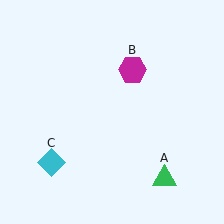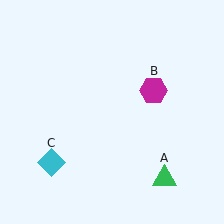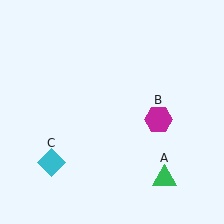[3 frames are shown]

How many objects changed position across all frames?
1 object changed position: magenta hexagon (object B).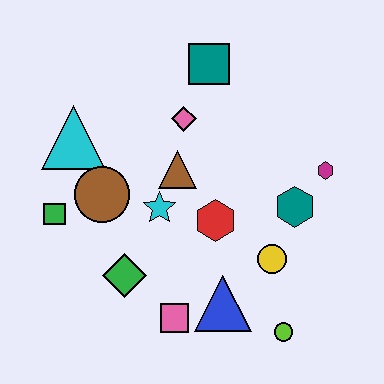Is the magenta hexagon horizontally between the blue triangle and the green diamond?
No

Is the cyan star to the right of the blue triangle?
No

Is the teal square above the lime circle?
Yes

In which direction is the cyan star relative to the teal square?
The cyan star is below the teal square.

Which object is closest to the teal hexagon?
The magenta hexagon is closest to the teal hexagon.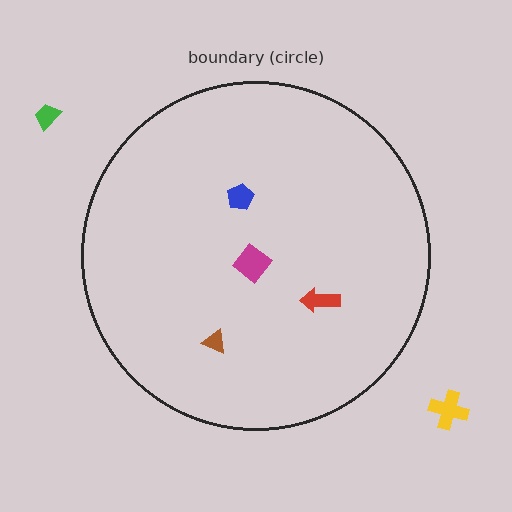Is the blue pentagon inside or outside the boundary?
Inside.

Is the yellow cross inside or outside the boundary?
Outside.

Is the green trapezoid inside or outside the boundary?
Outside.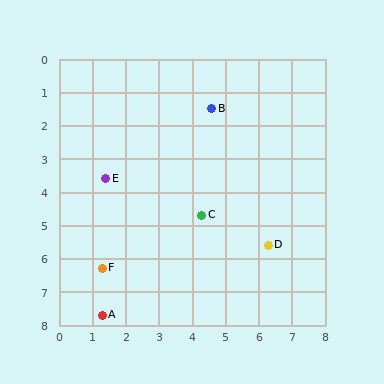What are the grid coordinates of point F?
Point F is at approximately (1.3, 6.3).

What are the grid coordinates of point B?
Point B is at approximately (4.6, 1.5).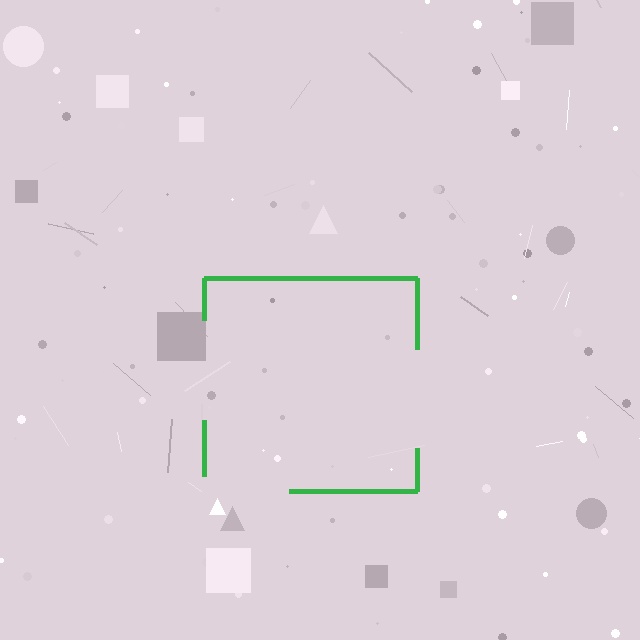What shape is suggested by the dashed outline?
The dashed outline suggests a square.